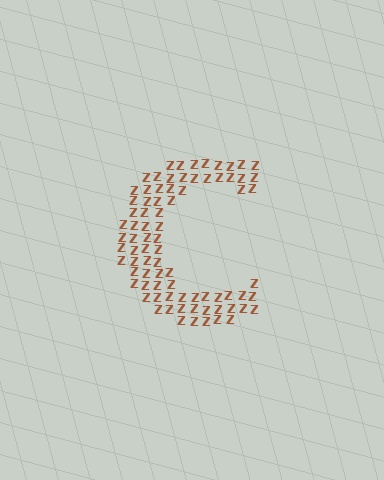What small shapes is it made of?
It is made of small letter Z's.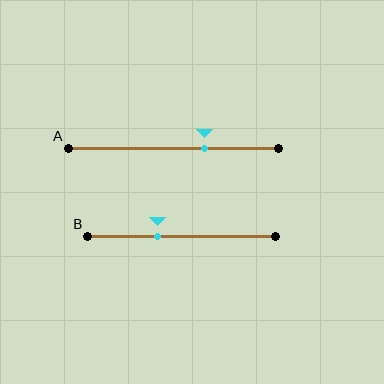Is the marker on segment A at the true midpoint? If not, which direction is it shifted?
No, the marker on segment A is shifted to the right by about 15% of the segment length.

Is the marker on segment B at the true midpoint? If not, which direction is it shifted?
No, the marker on segment B is shifted to the left by about 13% of the segment length.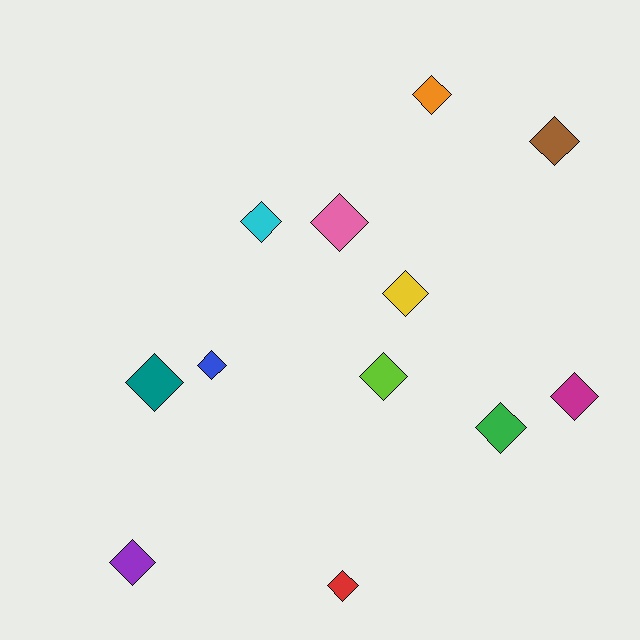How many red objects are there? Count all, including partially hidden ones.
There is 1 red object.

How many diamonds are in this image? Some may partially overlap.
There are 12 diamonds.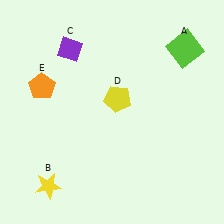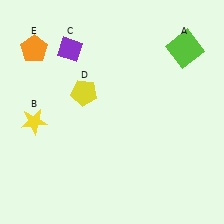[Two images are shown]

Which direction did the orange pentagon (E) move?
The orange pentagon (E) moved up.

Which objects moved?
The objects that moved are: the yellow star (B), the yellow pentagon (D), the orange pentagon (E).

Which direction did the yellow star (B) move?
The yellow star (B) moved up.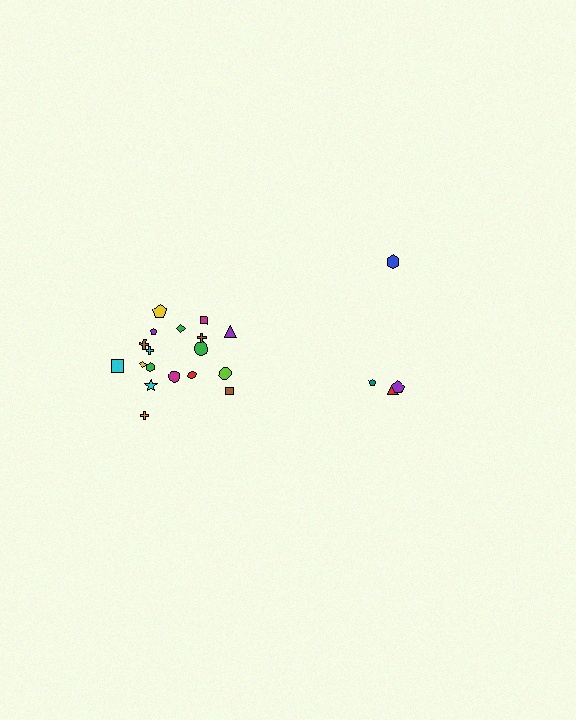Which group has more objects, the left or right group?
The left group.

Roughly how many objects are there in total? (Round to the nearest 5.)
Roughly 20 objects in total.